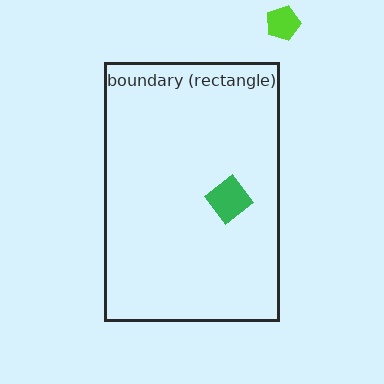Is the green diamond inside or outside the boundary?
Inside.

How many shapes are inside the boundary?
1 inside, 1 outside.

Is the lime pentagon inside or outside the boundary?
Outside.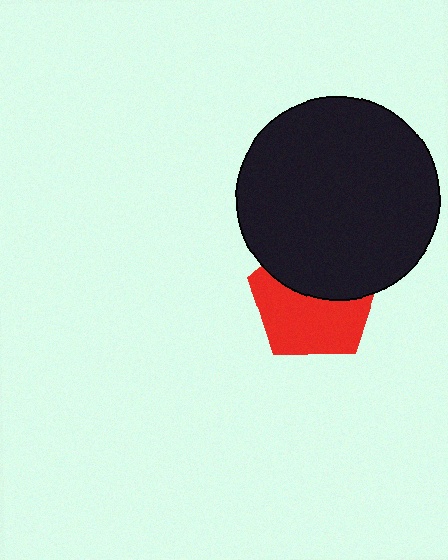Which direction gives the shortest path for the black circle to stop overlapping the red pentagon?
Moving up gives the shortest separation.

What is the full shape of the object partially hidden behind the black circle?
The partially hidden object is a red pentagon.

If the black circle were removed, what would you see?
You would see the complete red pentagon.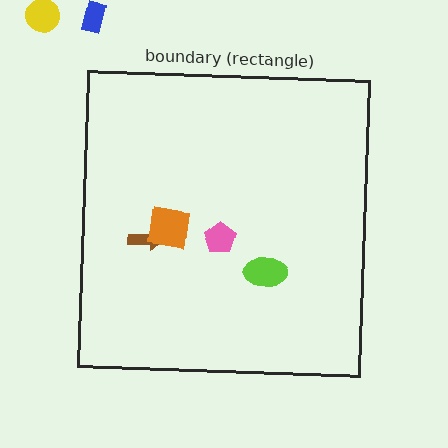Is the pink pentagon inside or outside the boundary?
Inside.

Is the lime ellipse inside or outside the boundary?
Inside.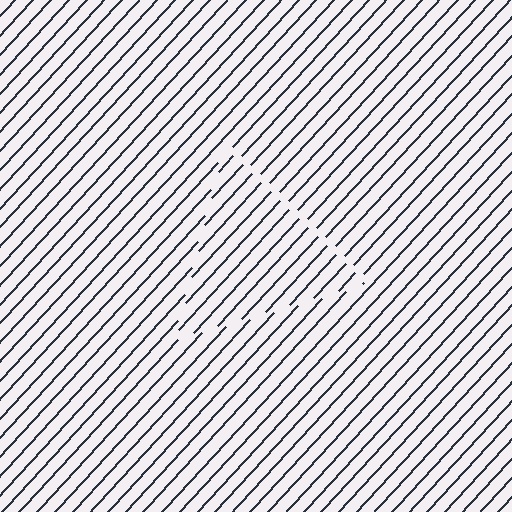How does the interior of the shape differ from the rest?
The interior of the shape contains the same grating, shifted by half a period — the contour is defined by the phase discontinuity where line-ends from the inner and outer gratings abut.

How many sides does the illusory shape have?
3 sides — the line-ends trace a triangle.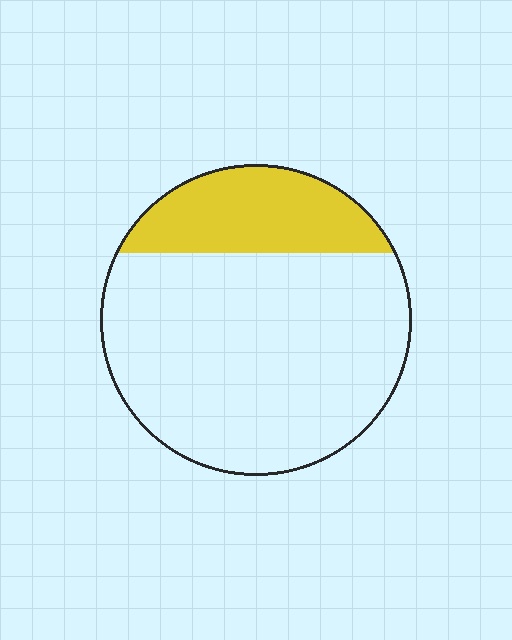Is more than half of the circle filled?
No.